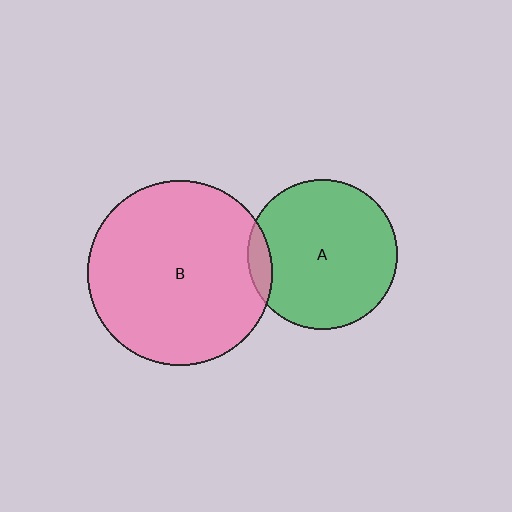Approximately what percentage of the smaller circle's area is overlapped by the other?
Approximately 10%.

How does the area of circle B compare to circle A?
Approximately 1.5 times.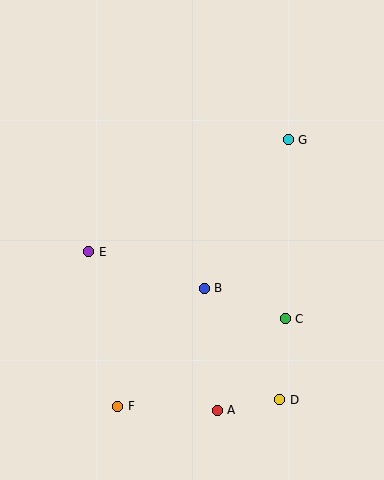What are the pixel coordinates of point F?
Point F is at (118, 406).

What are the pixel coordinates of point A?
Point A is at (217, 410).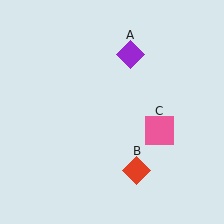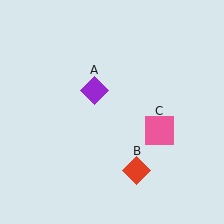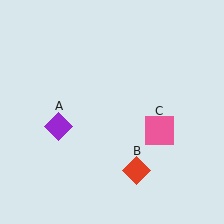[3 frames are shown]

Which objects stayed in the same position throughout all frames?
Red diamond (object B) and pink square (object C) remained stationary.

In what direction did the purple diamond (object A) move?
The purple diamond (object A) moved down and to the left.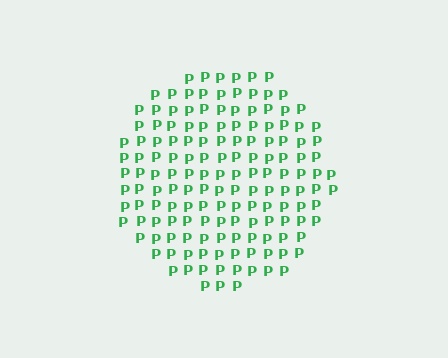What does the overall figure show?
The overall figure shows a circle.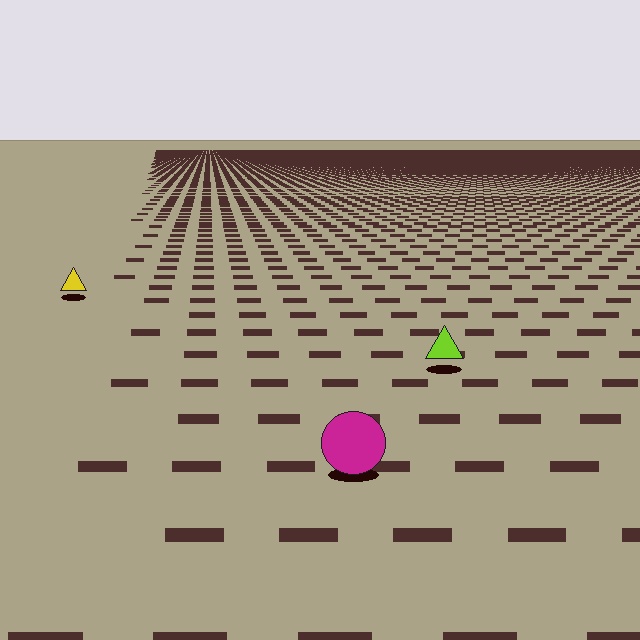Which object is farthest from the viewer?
The yellow triangle is farthest from the viewer. It appears smaller and the ground texture around it is denser.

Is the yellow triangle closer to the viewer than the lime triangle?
No. The lime triangle is closer — you can tell from the texture gradient: the ground texture is coarser near it.